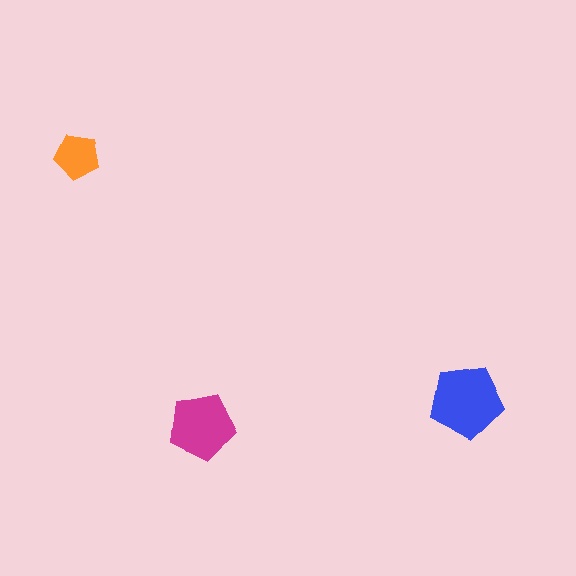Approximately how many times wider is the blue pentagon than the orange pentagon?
About 1.5 times wider.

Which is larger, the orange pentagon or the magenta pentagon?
The magenta one.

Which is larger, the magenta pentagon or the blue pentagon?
The blue one.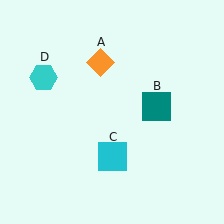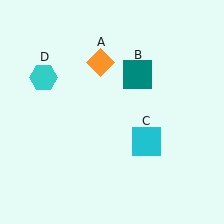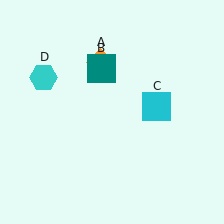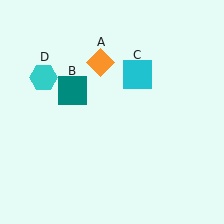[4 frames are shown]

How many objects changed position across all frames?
2 objects changed position: teal square (object B), cyan square (object C).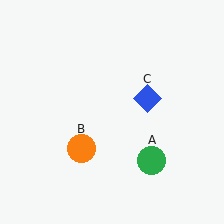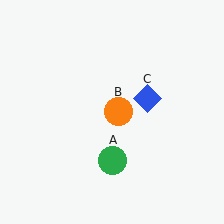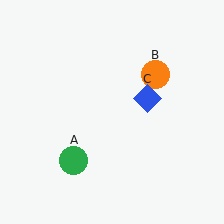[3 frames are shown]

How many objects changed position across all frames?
2 objects changed position: green circle (object A), orange circle (object B).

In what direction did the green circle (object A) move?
The green circle (object A) moved left.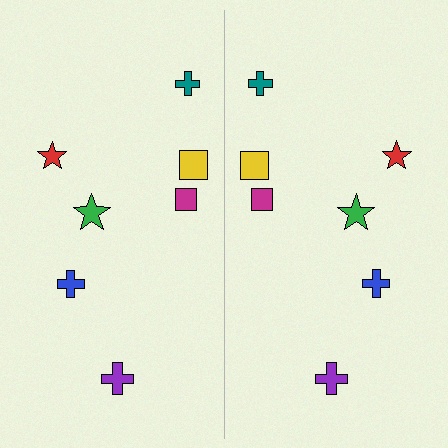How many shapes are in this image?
There are 14 shapes in this image.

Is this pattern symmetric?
Yes, this pattern has bilateral (reflection) symmetry.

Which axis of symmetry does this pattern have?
The pattern has a vertical axis of symmetry running through the center of the image.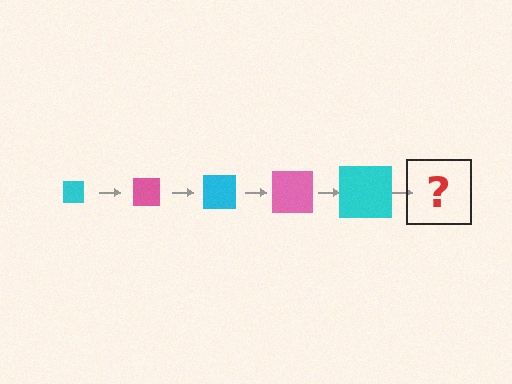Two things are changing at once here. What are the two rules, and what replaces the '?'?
The two rules are that the square grows larger each step and the color cycles through cyan and pink. The '?' should be a pink square, larger than the previous one.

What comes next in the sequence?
The next element should be a pink square, larger than the previous one.